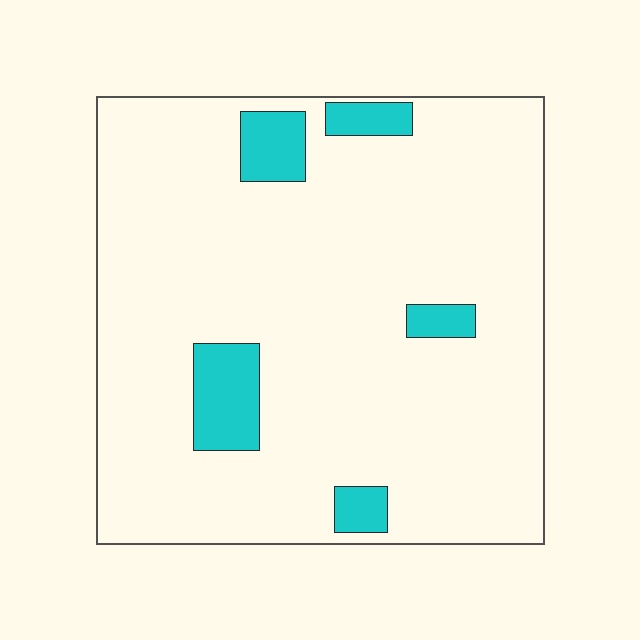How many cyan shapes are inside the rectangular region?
5.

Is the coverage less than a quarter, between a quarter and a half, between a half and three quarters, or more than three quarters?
Less than a quarter.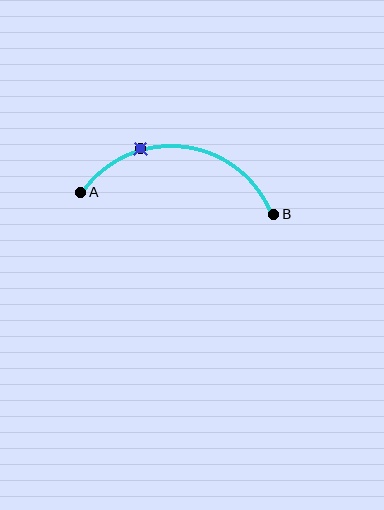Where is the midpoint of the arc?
The arc midpoint is the point on the curve farthest from the straight line joining A and B. It sits above that line.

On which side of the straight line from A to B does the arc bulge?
The arc bulges above the straight line connecting A and B.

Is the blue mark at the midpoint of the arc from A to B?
No. The blue mark lies on the arc but is closer to endpoint A. The arc midpoint would be at the point on the curve equidistant along the arc from both A and B.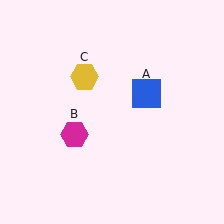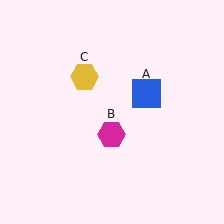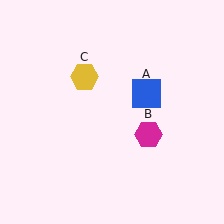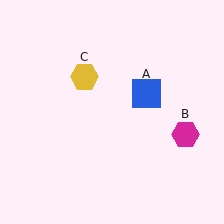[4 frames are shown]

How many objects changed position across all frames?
1 object changed position: magenta hexagon (object B).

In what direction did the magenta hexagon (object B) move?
The magenta hexagon (object B) moved right.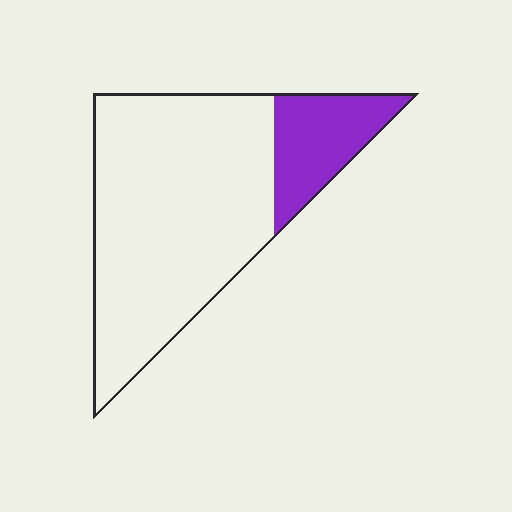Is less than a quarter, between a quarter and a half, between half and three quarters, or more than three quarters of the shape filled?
Less than a quarter.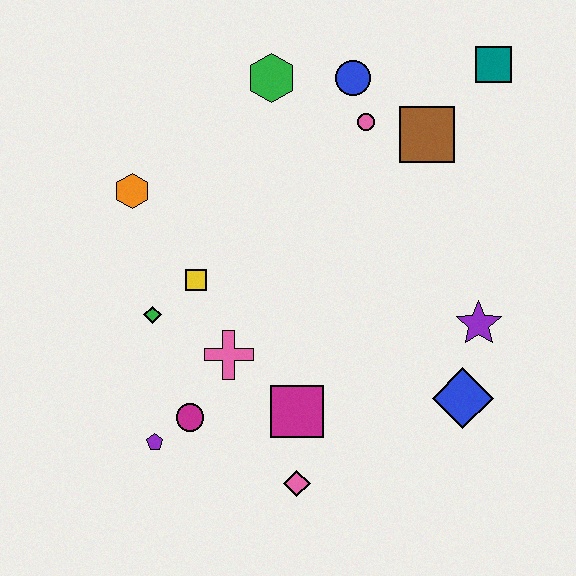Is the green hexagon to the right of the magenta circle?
Yes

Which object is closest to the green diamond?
The yellow square is closest to the green diamond.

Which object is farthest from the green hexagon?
The pink diamond is farthest from the green hexagon.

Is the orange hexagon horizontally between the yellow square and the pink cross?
No